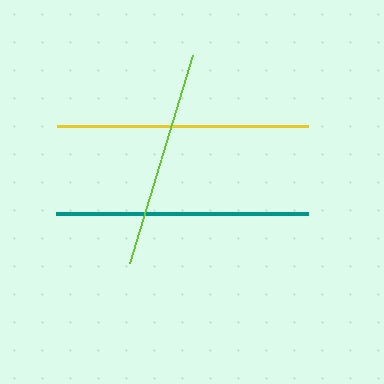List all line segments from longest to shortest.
From longest to shortest: teal, yellow, lime.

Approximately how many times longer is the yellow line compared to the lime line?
The yellow line is approximately 1.2 times the length of the lime line.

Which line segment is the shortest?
The lime line is the shortest at approximately 218 pixels.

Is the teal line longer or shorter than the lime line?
The teal line is longer than the lime line.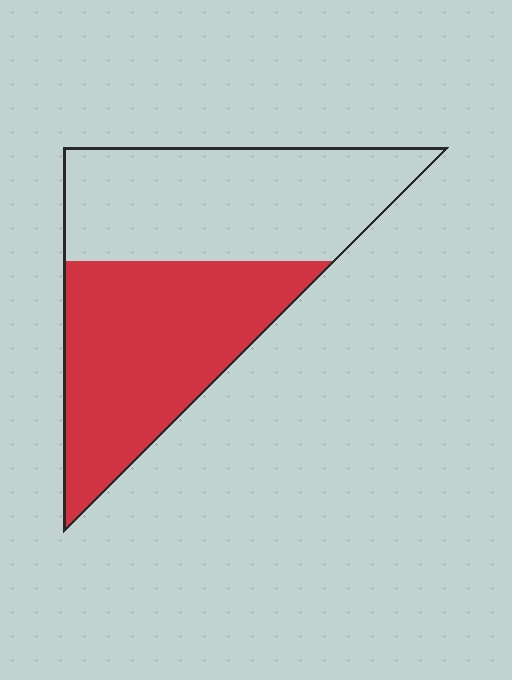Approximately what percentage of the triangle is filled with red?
Approximately 50%.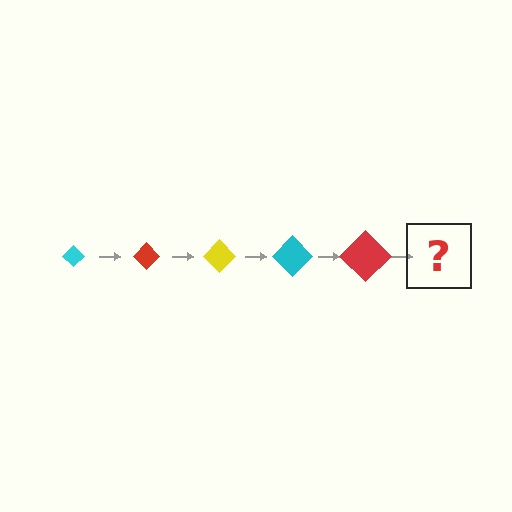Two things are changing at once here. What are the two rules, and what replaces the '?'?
The two rules are that the diamond grows larger each step and the color cycles through cyan, red, and yellow. The '?' should be a yellow diamond, larger than the previous one.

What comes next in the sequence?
The next element should be a yellow diamond, larger than the previous one.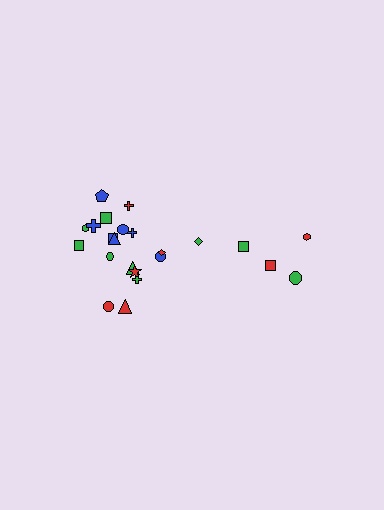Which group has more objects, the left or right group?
The left group.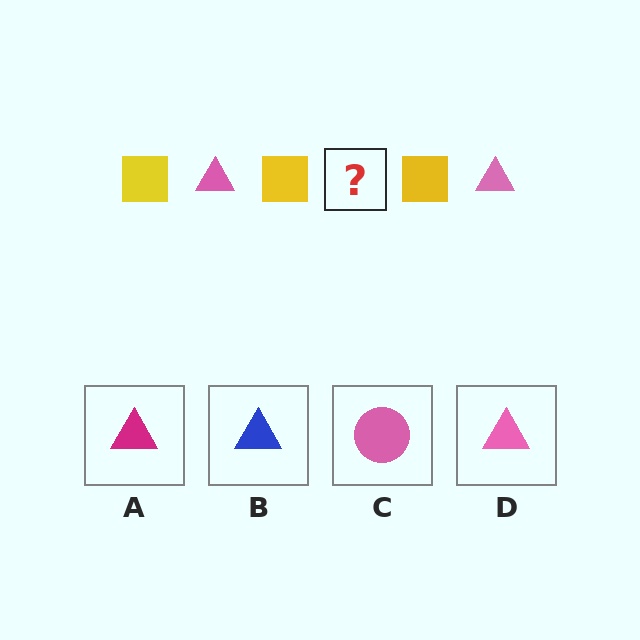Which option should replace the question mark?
Option D.